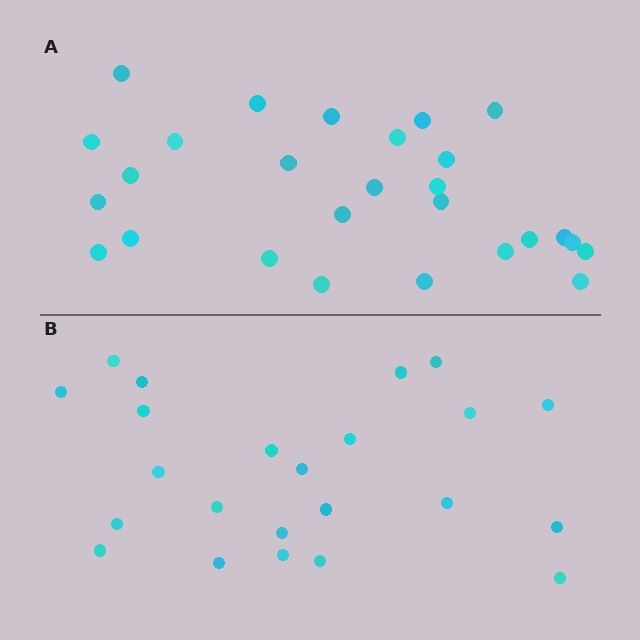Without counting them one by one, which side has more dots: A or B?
Region A (the top region) has more dots.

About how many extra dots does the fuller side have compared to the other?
Region A has about 4 more dots than region B.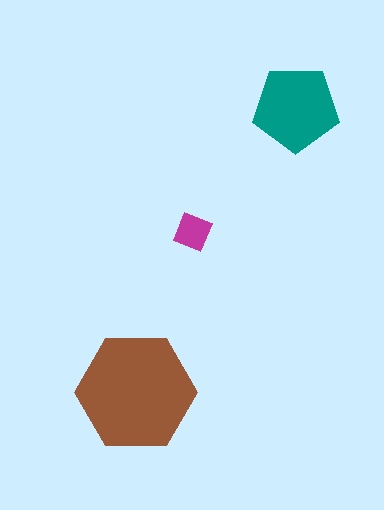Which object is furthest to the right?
The teal pentagon is rightmost.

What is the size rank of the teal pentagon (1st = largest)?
2nd.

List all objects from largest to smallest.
The brown hexagon, the teal pentagon, the magenta diamond.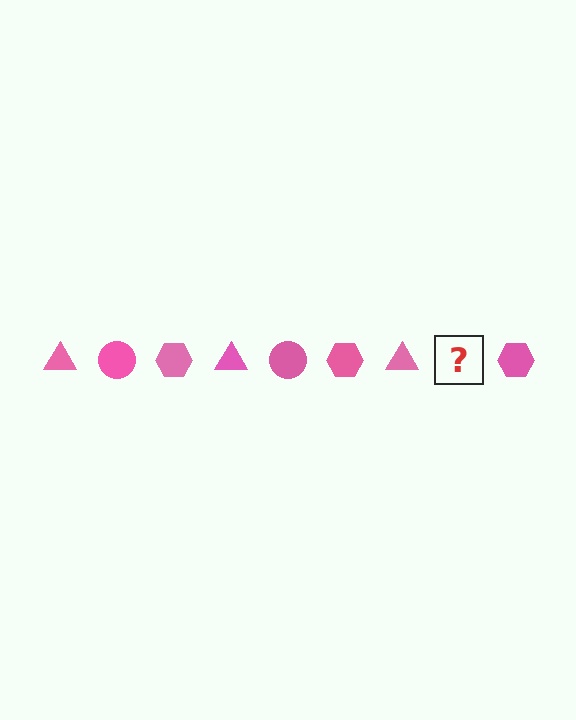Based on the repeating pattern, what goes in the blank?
The blank should be a pink circle.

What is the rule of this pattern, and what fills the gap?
The rule is that the pattern cycles through triangle, circle, hexagon shapes in pink. The gap should be filled with a pink circle.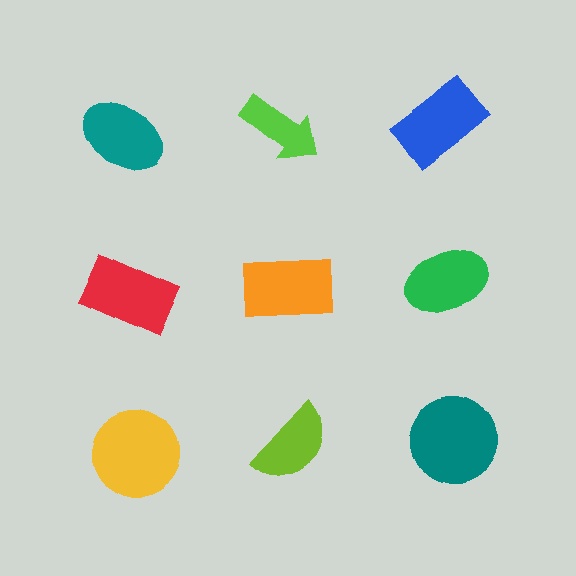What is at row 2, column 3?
A green ellipse.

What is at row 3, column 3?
A teal circle.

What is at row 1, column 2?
A lime arrow.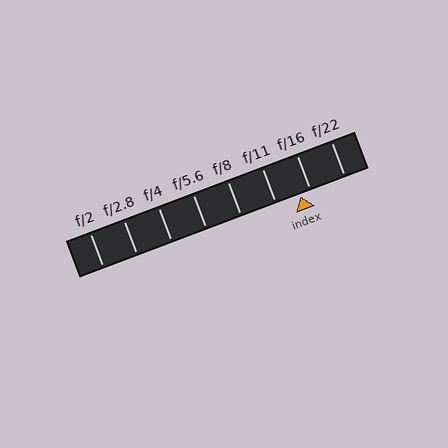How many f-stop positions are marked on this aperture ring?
There are 8 f-stop positions marked.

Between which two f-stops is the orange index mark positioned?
The index mark is between f/11 and f/16.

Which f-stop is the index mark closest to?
The index mark is closest to f/16.